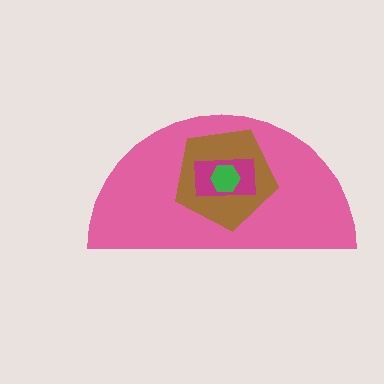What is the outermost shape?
The pink semicircle.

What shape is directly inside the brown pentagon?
The magenta rectangle.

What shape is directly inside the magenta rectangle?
The green hexagon.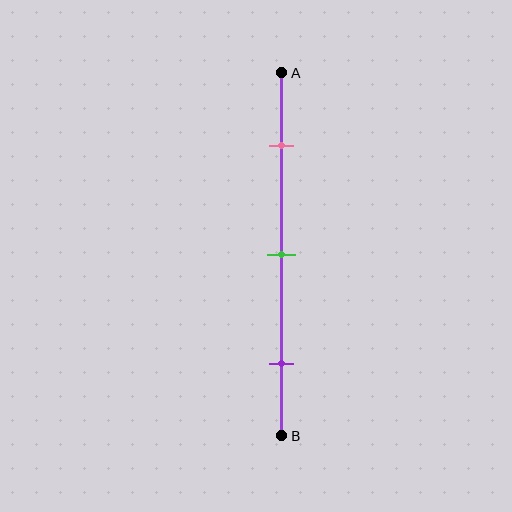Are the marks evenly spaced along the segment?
Yes, the marks are approximately evenly spaced.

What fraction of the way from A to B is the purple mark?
The purple mark is approximately 80% (0.8) of the way from A to B.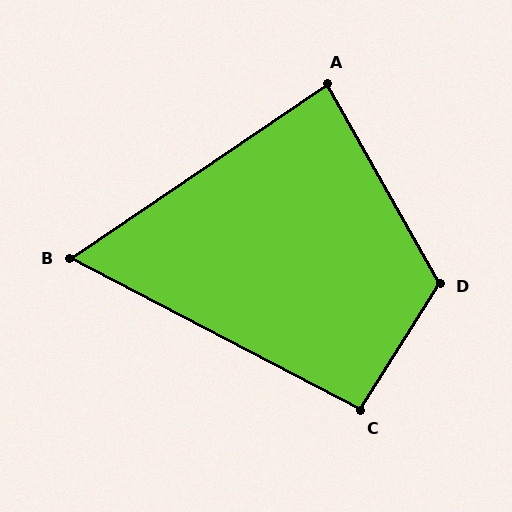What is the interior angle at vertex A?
Approximately 85 degrees (approximately right).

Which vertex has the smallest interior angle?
B, at approximately 62 degrees.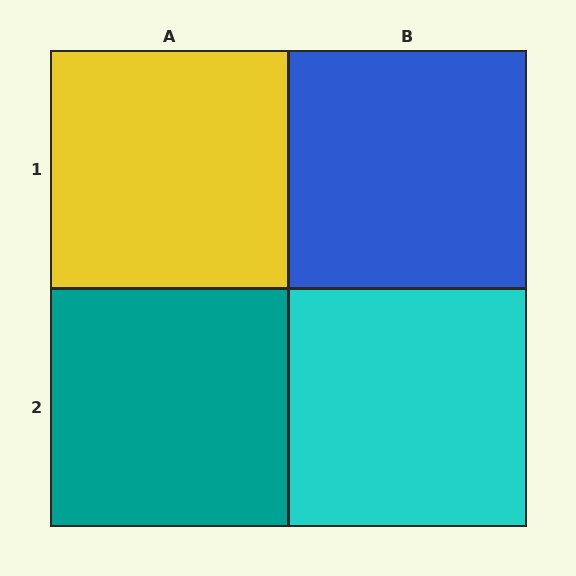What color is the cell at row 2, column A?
Teal.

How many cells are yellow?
1 cell is yellow.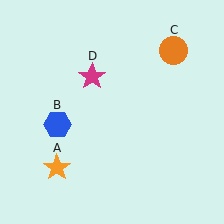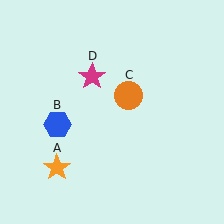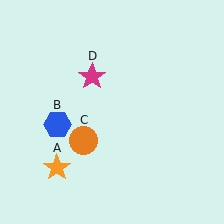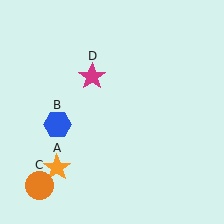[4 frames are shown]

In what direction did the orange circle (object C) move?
The orange circle (object C) moved down and to the left.